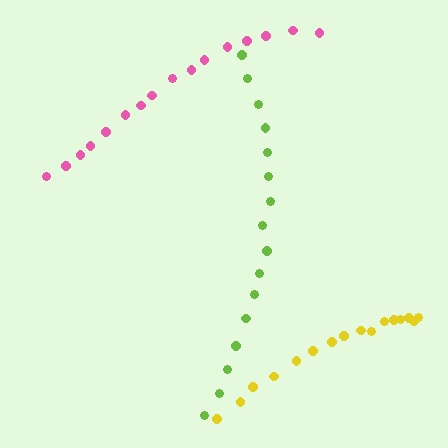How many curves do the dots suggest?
There are 3 distinct paths.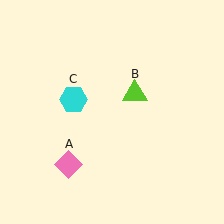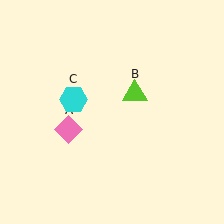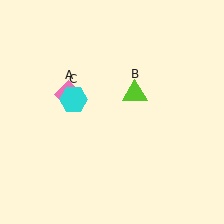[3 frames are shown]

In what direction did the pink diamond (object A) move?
The pink diamond (object A) moved up.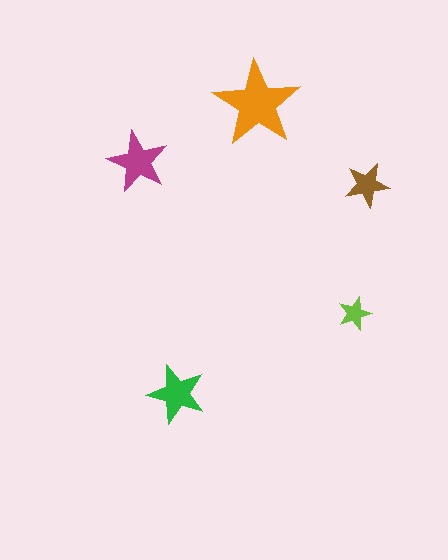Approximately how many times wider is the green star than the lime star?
About 2 times wider.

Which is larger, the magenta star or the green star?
The magenta one.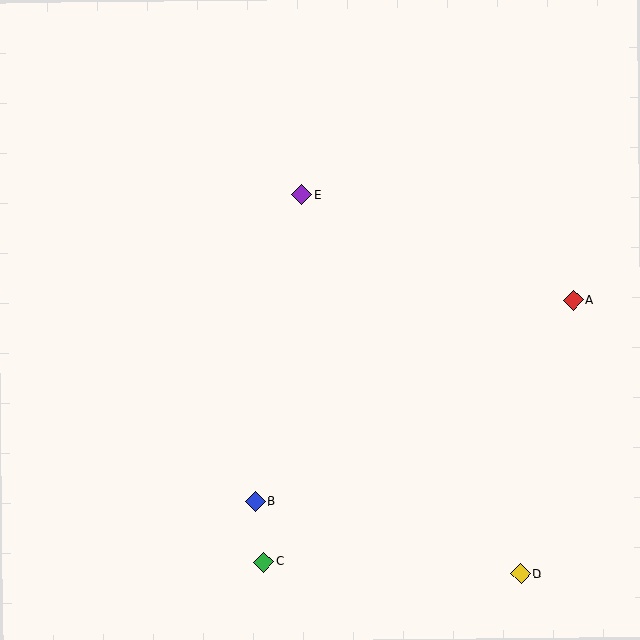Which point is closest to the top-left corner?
Point E is closest to the top-left corner.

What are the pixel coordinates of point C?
Point C is at (264, 562).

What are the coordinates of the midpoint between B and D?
The midpoint between B and D is at (388, 538).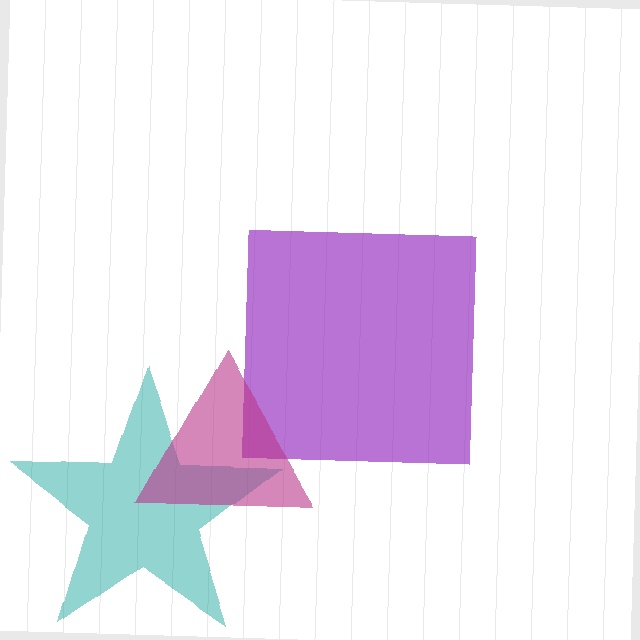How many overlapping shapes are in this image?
There are 3 overlapping shapes in the image.